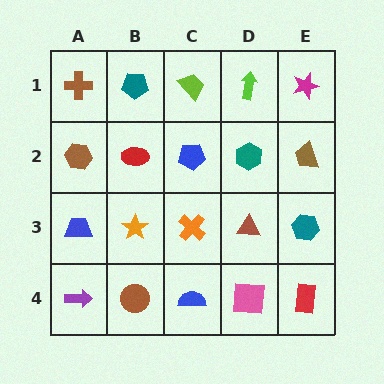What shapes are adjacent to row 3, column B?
A red ellipse (row 2, column B), a brown circle (row 4, column B), a blue trapezoid (row 3, column A), an orange cross (row 3, column C).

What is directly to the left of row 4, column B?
A purple arrow.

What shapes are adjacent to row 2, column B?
A teal pentagon (row 1, column B), an orange star (row 3, column B), a brown hexagon (row 2, column A), a blue pentagon (row 2, column C).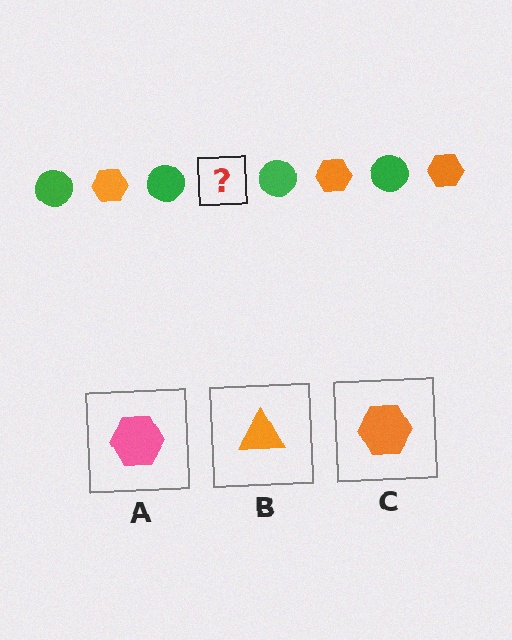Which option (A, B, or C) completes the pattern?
C.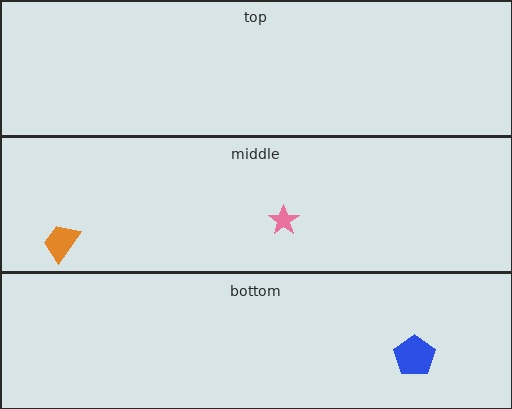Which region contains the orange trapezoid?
The middle region.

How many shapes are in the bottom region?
1.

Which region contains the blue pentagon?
The bottom region.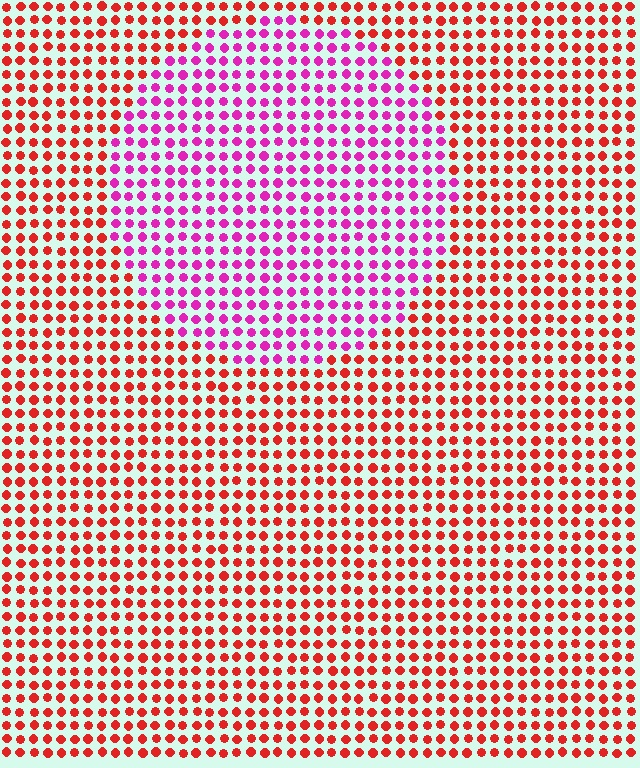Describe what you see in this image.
The image is filled with small red elements in a uniform arrangement. A circle-shaped region is visible where the elements are tinted to a slightly different hue, forming a subtle color boundary.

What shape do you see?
I see a circle.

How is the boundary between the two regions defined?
The boundary is defined purely by a slight shift in hue (about 48 degrees). Spacing, size, and orientation are identical on both sides.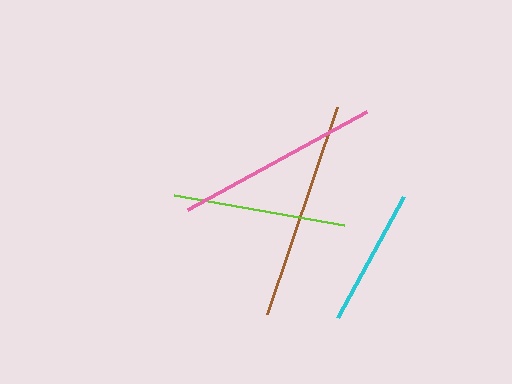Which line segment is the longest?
The brown line is the longest at approximately 219 pixels.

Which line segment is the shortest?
The cyan line is the shortest at approximately 138 pixels.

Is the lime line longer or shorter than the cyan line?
The lime line is longer than the cyan line.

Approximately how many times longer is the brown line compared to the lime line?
The brown line is approximately 1.3 times the length of the lime line.